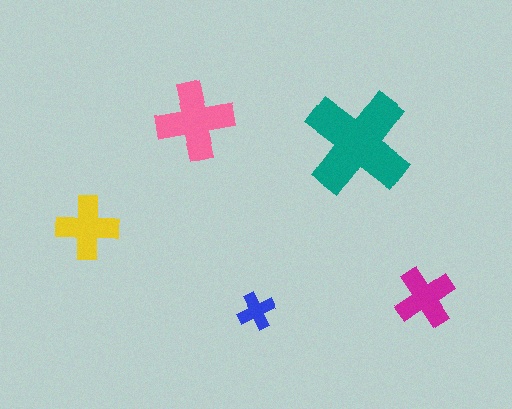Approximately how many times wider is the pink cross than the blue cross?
About 2 times wider.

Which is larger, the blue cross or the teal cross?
The teal one.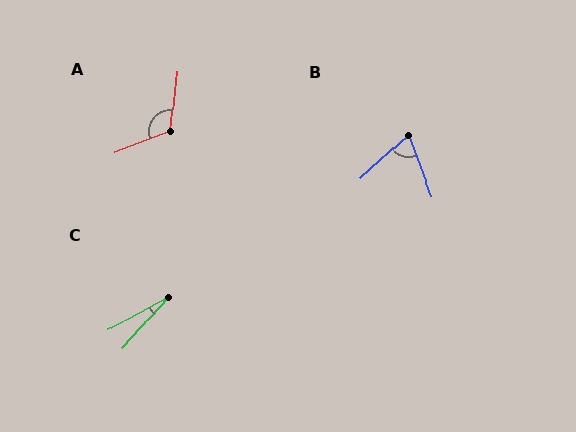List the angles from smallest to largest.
C (19°), B (68°), A (117°).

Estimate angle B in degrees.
Approximately 68 degrees.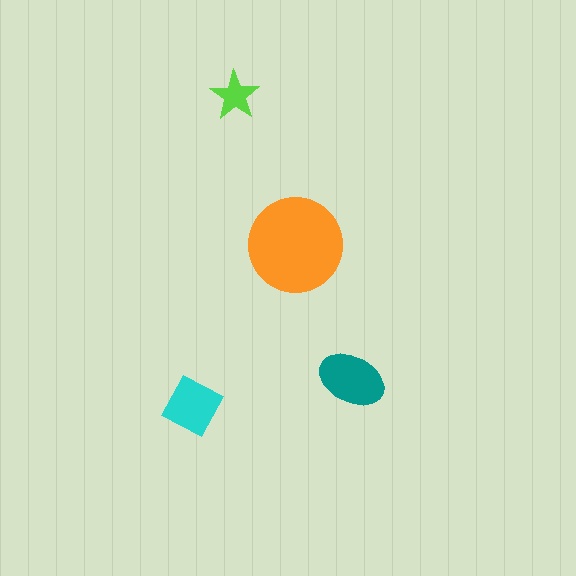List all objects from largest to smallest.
The orange circle, the teal ellipse, the cyan square, the lime star.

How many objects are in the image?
There are 4 objects in the image.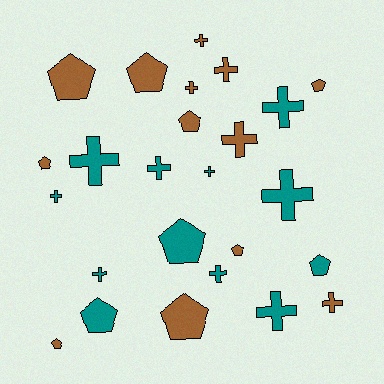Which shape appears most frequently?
Cross, with 14 objects.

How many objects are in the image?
There are 25 objects.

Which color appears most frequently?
Brown, with 13 objects.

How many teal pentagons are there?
There are 3 teal pentagons.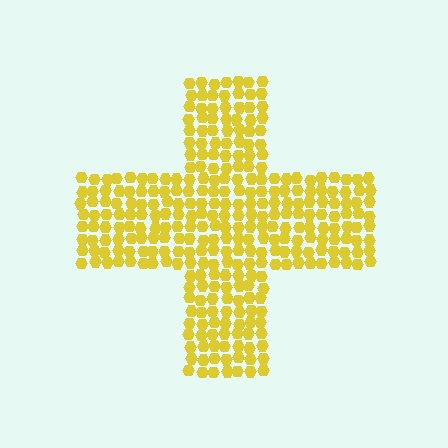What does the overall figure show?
The overall figure shows a cross.